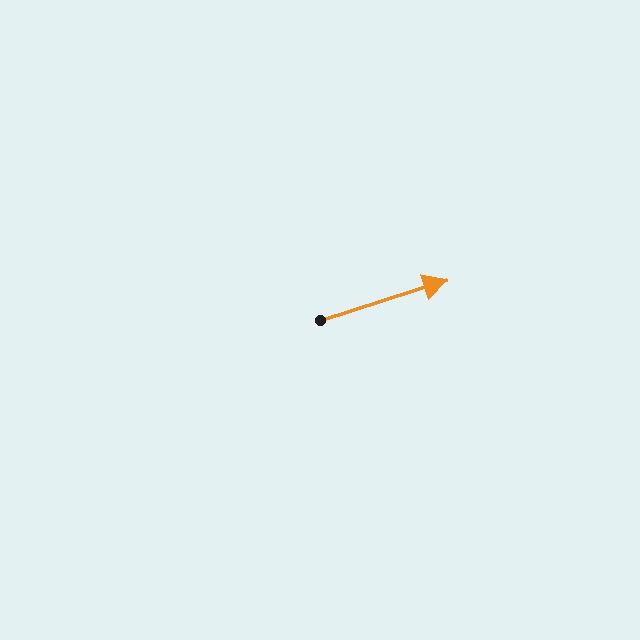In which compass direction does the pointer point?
East.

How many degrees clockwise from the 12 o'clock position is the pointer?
Approximately 72 degrees.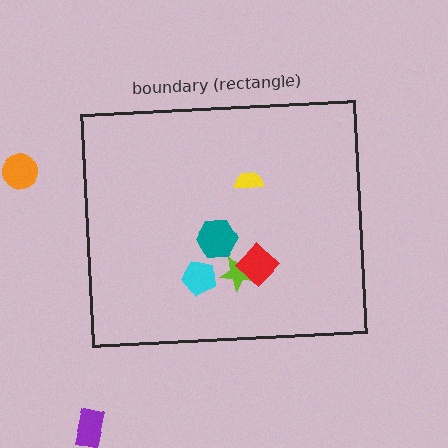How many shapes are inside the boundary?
5 inside, 2 outside.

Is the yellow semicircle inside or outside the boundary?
Inside.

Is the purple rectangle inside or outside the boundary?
Outside.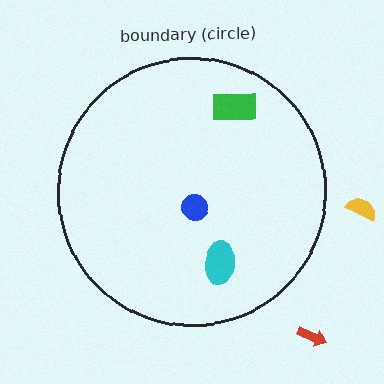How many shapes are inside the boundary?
3 inside, 2 outside.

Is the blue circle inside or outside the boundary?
Inside.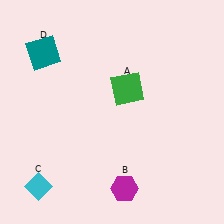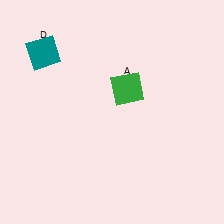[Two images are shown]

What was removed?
The cyan diamond (C), the magenta hexagon (B) were removed in Image 2.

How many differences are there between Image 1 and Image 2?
There are 2 differences between the two images.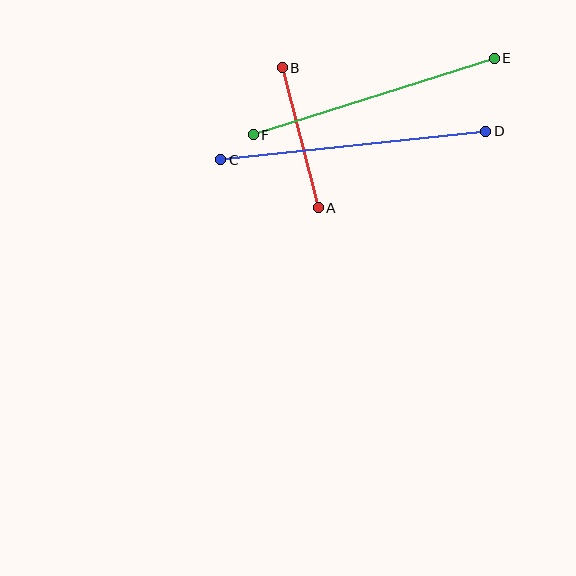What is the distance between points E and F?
The distance is approximately 253 pixels.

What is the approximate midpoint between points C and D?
The midpoint is at approximately (353, 145) pixels.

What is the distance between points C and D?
The distance is approximately 267 pixels.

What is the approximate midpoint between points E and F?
The midpoint is at approximately (374, 96) pixels.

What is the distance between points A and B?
The distance is approximately 144 pixels.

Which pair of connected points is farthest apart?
Points C and D are farthest apart.